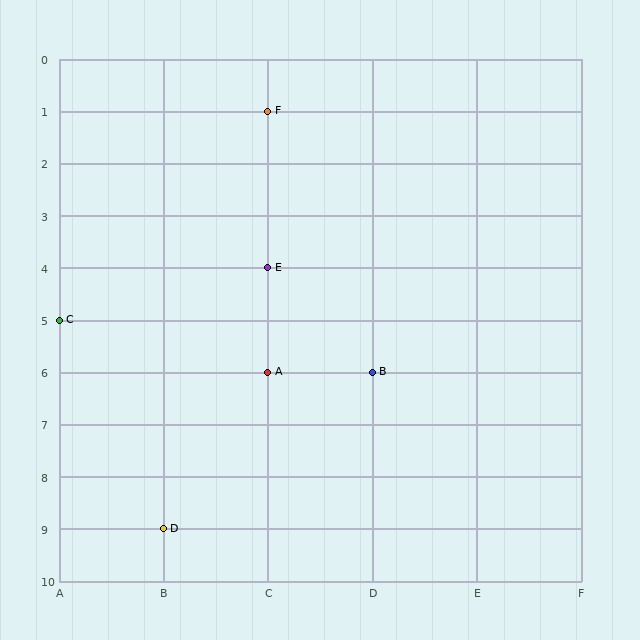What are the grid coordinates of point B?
Point B is at grid coordinates (D, 6).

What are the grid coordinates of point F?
Point F is at grid coordinates (C, 1).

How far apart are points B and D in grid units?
Points B and D are 2 columns and 3 rows apart (about 3.6 grid units diagonally).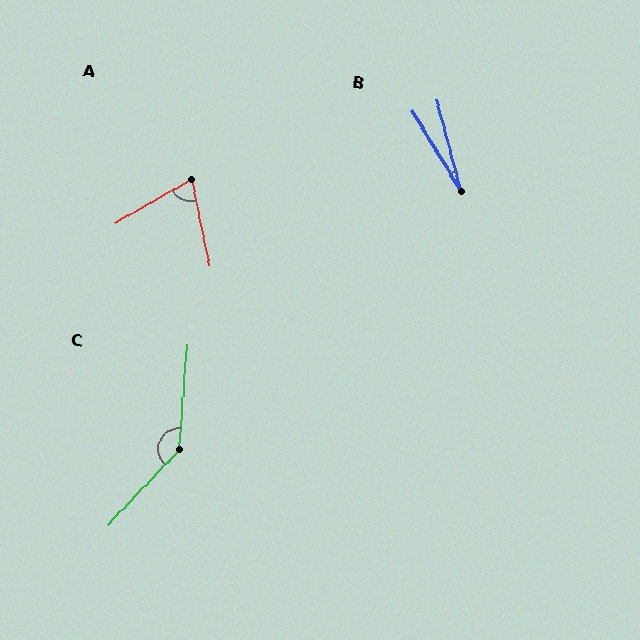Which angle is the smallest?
B, at approximately 17 degrees.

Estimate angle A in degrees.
Approximately 71 degrees.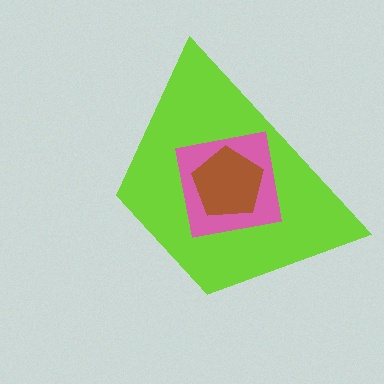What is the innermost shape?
The brown pentagon.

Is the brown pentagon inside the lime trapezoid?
Yes.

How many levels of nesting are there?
3.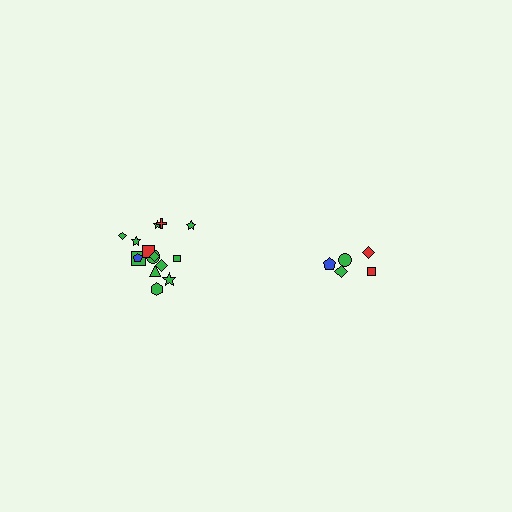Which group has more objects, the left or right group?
The left group.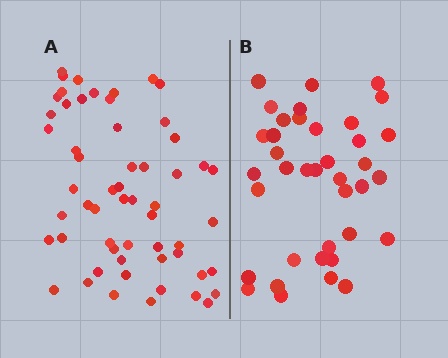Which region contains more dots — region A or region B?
Region A (the left region) has more dots.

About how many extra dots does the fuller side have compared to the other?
Region A has approximately 20 more dots than region B.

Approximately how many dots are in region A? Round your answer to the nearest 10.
About 60 dots. (The exact count is 57, which rounds to 60.)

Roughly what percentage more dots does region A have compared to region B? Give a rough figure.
About 50% more.